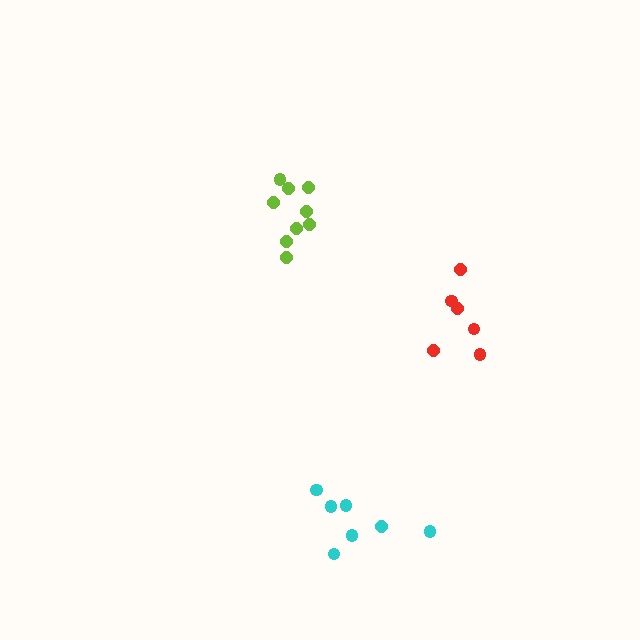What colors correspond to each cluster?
The clusters are colored: cyan, lime, red.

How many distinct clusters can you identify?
There are 3 distinct clusters.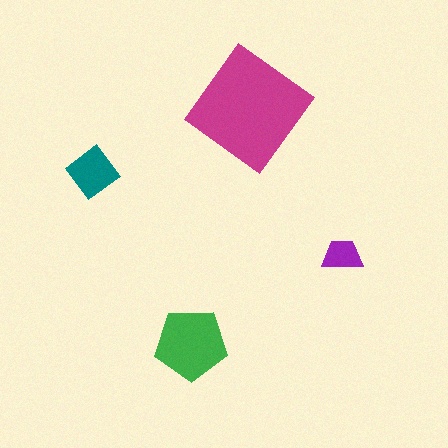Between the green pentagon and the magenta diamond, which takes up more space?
The magenta diamond.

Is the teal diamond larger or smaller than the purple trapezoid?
Larger.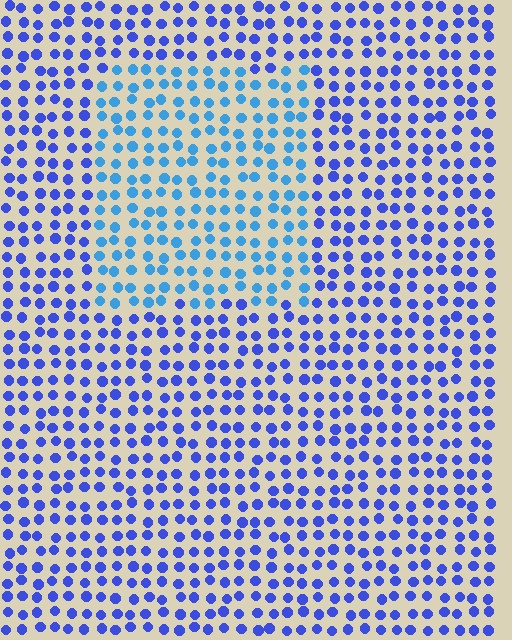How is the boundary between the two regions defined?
The boundary is defined purely by a slight shift in hue (about 30 degrees). Spacing, size, and orientation are identical on both sides.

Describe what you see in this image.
The image is filled with small blue elements in a uniform arrangement. A rectangle-shaped region is visible where the elements are tinted to a slightly different hue, forming a subtle color boundary.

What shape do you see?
I see a rectangle.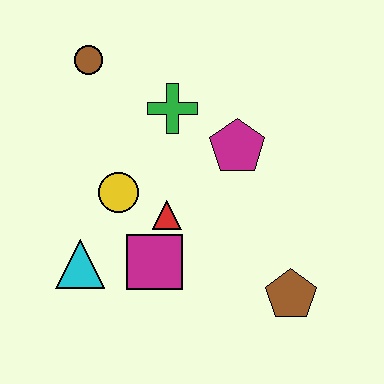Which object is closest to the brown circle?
The green cross is closest to the brown circle.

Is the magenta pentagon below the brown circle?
Yes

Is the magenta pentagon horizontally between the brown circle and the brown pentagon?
Yes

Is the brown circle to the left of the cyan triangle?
No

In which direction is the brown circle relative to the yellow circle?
The brown circle is above the yellow circle.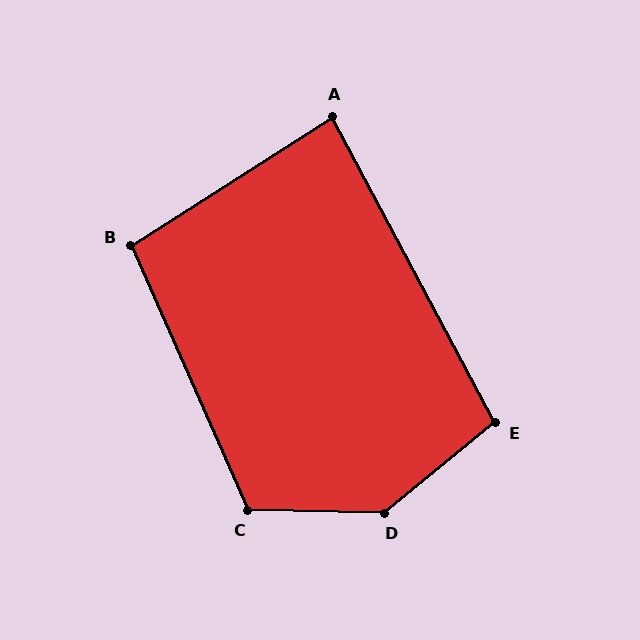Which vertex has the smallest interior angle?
A, at approximately 86 degrees.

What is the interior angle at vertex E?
Approximately 101 degrees (obtuse).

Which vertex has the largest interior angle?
D, at approximately 140 degrees.